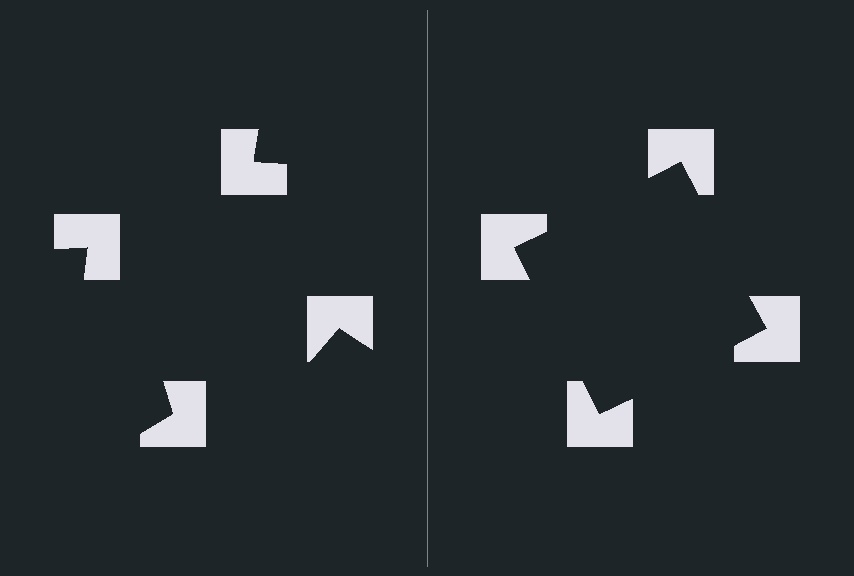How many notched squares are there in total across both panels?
8 — 4 on each side.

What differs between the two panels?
The notched squares are positioned identically on both sides; only the wedge orientations differ. On the right they align to a square; on the left they are misaligned.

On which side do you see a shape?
An illusory square appears on the right side. On the left side the wedge cuts are rotated, so no coherent shape forms.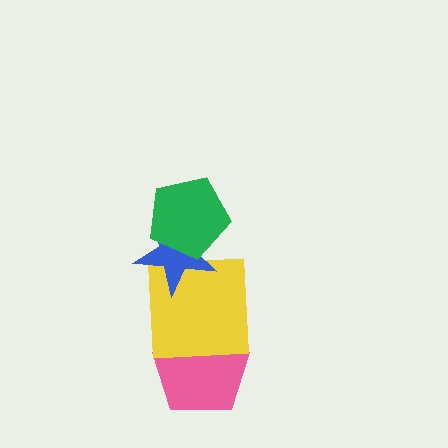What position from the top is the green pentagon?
The green pentagon is 1st from the top.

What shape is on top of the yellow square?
The blue star is on top of the yellow square.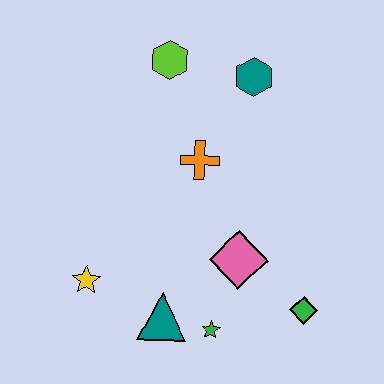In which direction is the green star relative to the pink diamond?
The green star is below the pink diamond.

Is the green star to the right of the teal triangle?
Yes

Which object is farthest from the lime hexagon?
The green diamond is farthest from the lime hexagon.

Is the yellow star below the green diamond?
No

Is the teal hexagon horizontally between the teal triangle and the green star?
No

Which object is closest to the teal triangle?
The green star is closest to the teal triangle.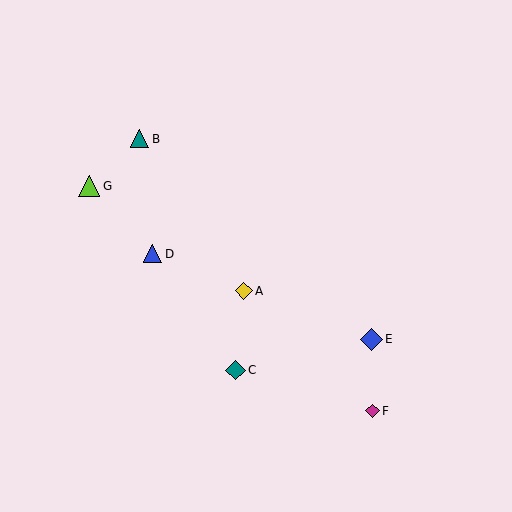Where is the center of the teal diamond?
The center of the teal diamond is at (236, 370).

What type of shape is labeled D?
Shape D is a blue triangle.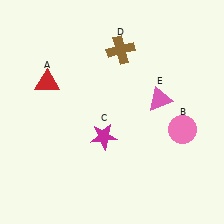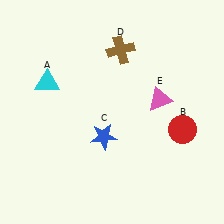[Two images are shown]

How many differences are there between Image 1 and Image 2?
There are 3 differences between the two images.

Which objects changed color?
A changed from red to cyan. B changed from pink to red. C changed from magenta to blue.